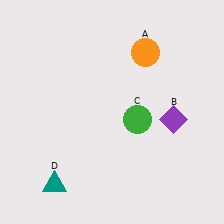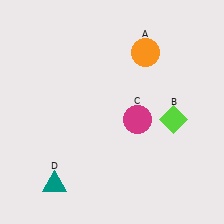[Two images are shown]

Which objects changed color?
B changed from purple to lime. C changed from green to magenta.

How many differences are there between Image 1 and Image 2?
There are 2 differences between the two images.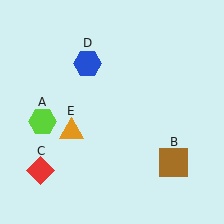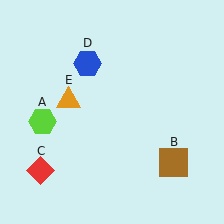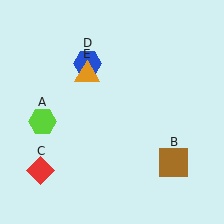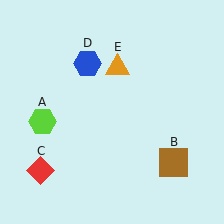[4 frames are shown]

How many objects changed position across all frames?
1 object changed position: orange triangle (object E).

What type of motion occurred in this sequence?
The orange triangle (object E) rotated clockwise around the center of the scene.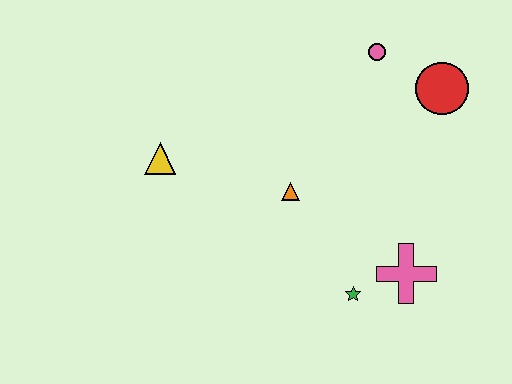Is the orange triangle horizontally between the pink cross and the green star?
No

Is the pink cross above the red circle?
No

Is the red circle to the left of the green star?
No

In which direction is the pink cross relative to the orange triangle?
The pink cross is to the right of the orange triangle.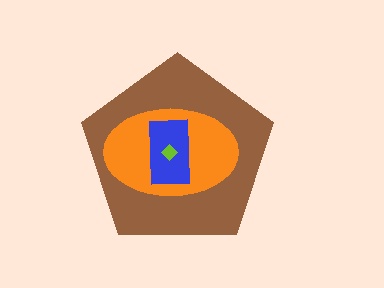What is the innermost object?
The lime diamond.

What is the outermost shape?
The brown pentagon.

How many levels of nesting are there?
4.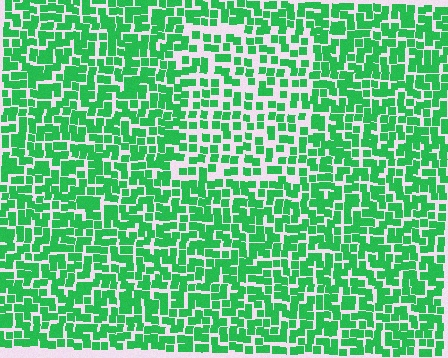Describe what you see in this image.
The image contains small green elements arranged at two different densities. A rectangle-shaped region is visible where the elements are less densely packed than the surrounding area.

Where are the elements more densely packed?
The elements are more densely packed outside the rectangle boundary.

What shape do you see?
I see a rectangle.